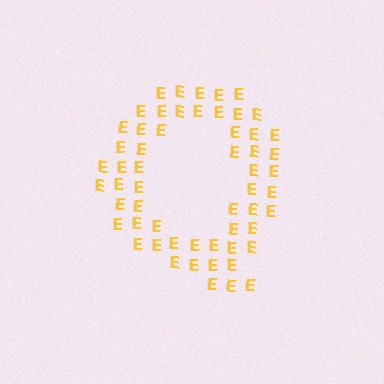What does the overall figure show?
The overall figure shows the letter Q.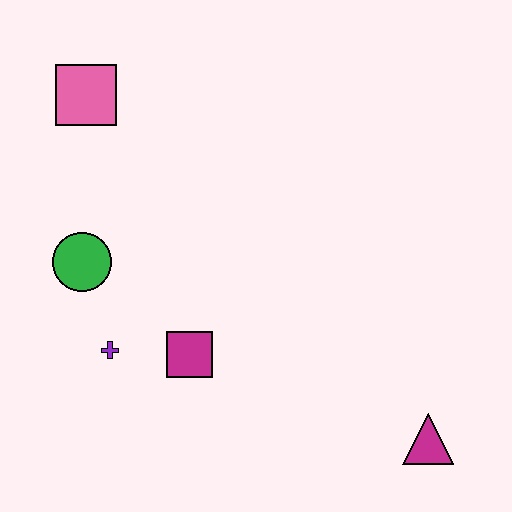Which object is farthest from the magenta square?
The pink square is farthest from the magenta square.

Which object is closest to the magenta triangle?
The magenta square is closest to the magenta triangle.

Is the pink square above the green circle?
Yes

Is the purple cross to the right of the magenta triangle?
No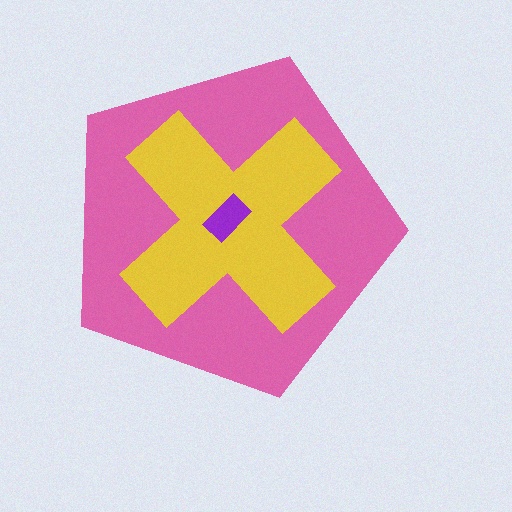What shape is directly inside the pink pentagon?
The yellow cross.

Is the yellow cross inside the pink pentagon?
Yes.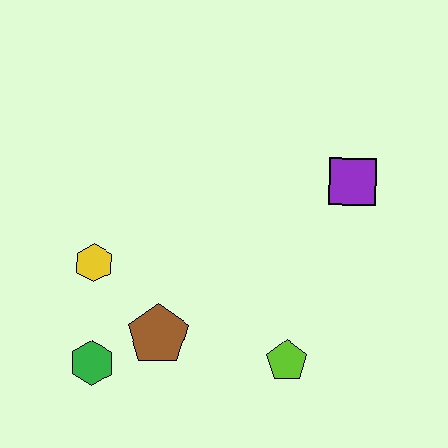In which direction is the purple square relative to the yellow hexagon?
The purple square is to the right of the yellow hexagon.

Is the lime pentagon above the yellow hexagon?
No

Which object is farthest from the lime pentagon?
The yellow hexagon is farthest from the lime pentagon.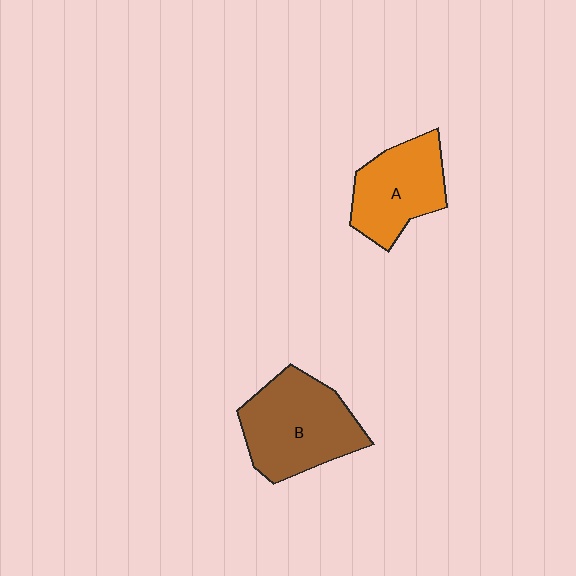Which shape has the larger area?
Shape B (brown).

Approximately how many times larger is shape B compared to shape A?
Approximately 1.3 times.